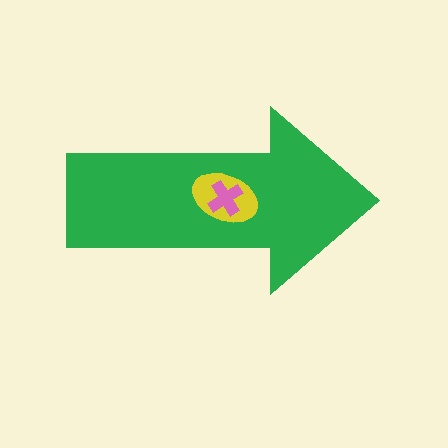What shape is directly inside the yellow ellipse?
The pink cross.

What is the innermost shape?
The pink cross.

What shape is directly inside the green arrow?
The yellow ellipse.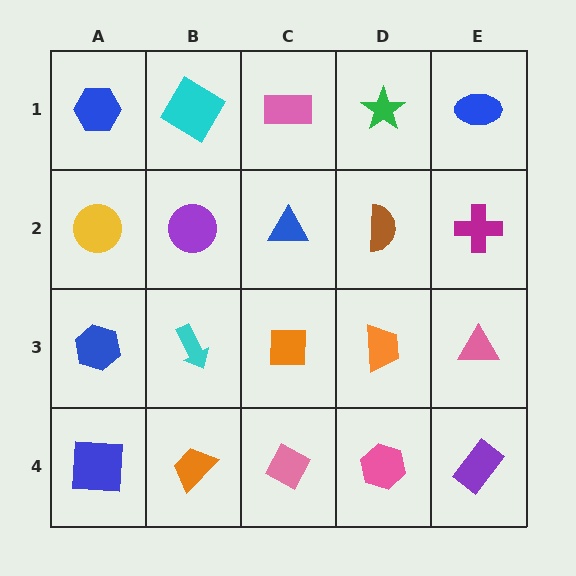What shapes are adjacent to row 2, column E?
A blue ellipse (row 1, column E), a pink triangle (row 3, column E), a brown semicircle (row 2, column D).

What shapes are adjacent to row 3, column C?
A blue triangle (row 2, column C), a pink diamond (row 4, column C), a cyan arrow (row 3, column B), an orange trapezoid (row 3, column D).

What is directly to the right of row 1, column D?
A blue ellipse.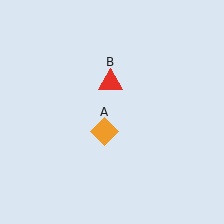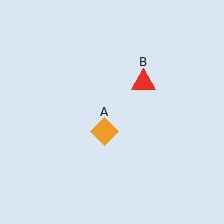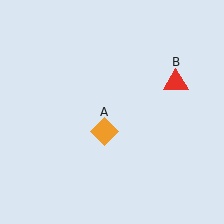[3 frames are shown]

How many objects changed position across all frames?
1 object changed position: red triangle (object B).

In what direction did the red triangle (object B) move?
The red triangle (object B) moved right.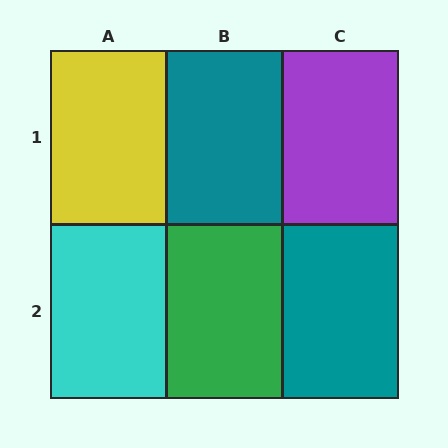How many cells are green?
1 cell is green.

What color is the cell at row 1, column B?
Teal.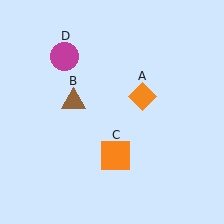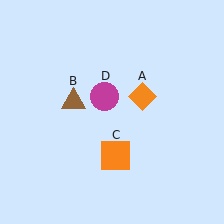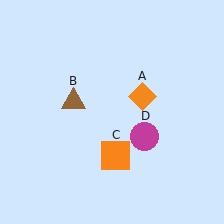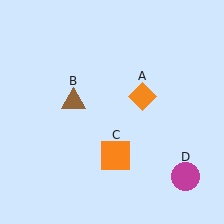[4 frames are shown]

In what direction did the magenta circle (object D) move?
The magenta circle (object D) moved down and to the right.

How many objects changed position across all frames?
1 object changed position: magenta circle (object D).